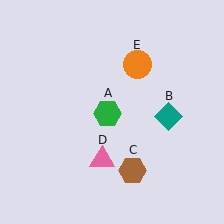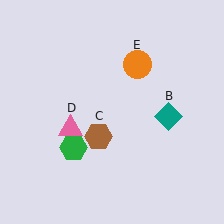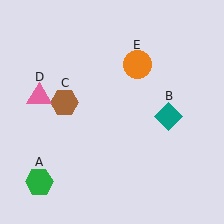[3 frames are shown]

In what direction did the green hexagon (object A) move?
The green hexagon (object A) moved down and to the left.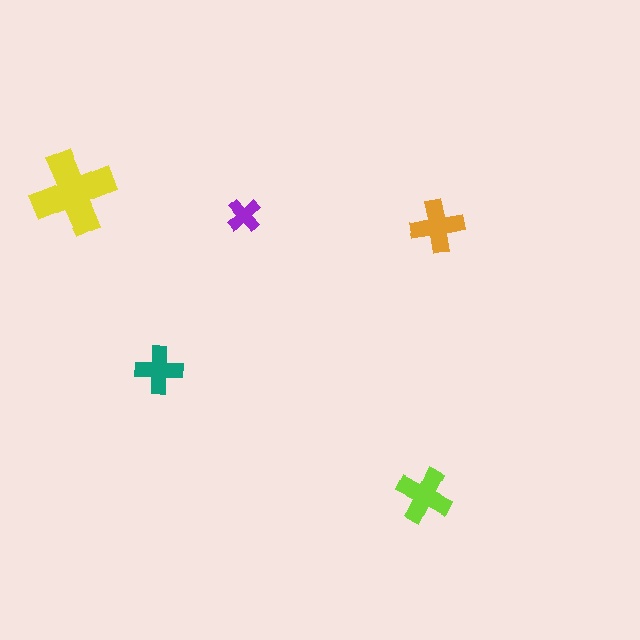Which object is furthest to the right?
The orange cross is rightmost.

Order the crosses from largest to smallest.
the yellow one, the lime one, the orange one, the teal one, the purple one.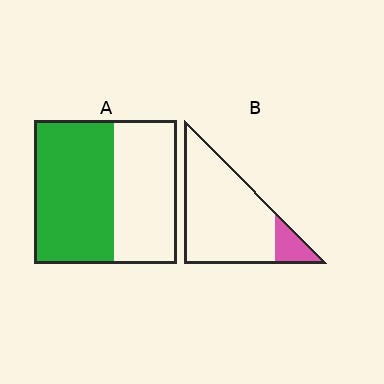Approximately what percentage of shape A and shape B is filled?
A is approximately 55% and B is approximately 15%.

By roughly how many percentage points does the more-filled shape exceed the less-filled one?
By roughly 45 percentage points (A over B).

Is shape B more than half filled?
No.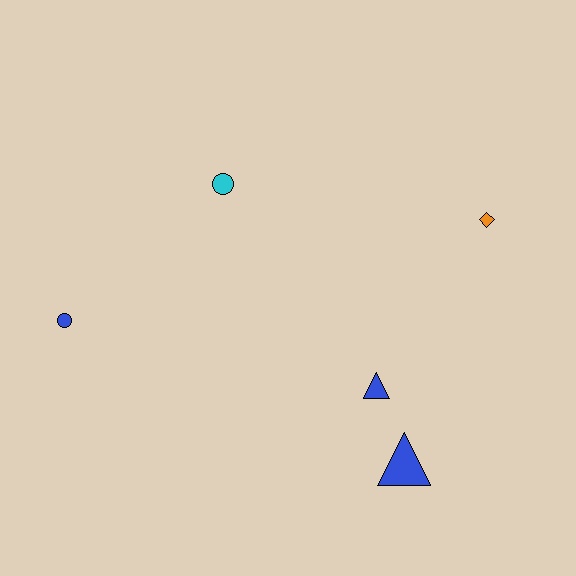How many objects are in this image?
There are 5 objects.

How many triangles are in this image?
There are 2 triangles.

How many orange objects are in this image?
There is 1 orange object.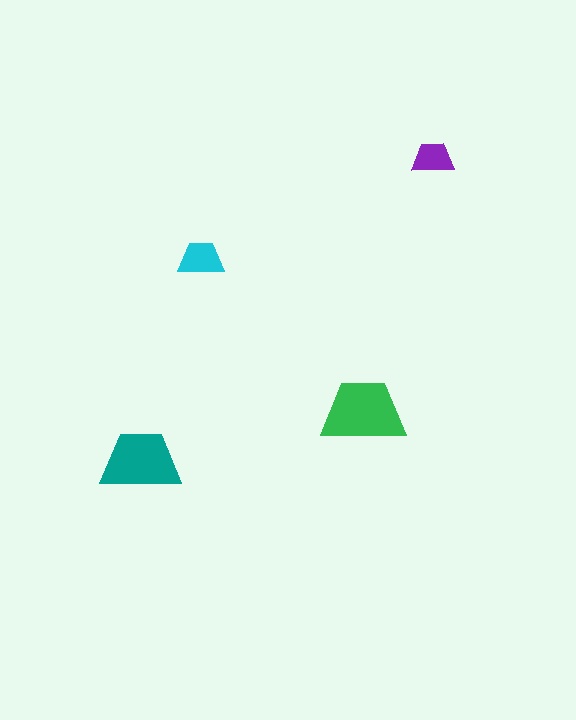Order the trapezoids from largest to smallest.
the green one, the teal one, the cyan one, the purple one.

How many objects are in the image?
There are 4 objects in the image.